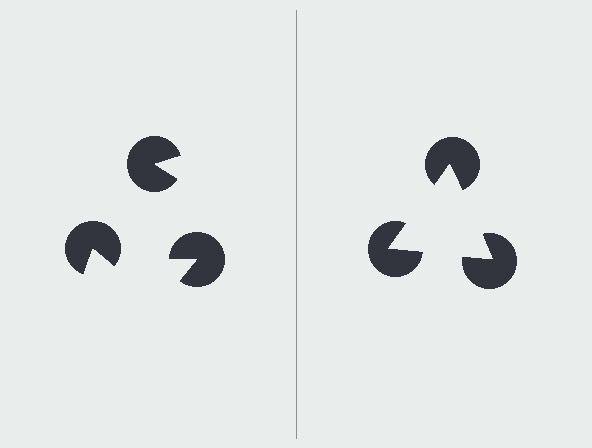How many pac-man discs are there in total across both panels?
6 — 3 on each side.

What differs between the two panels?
The pac-man discs are positioned identically on both sides; only the wedge orientations differ. On the right they align to a triangle; on the left they are misaligned.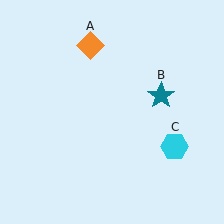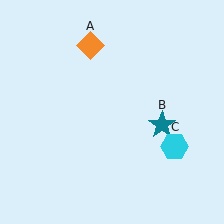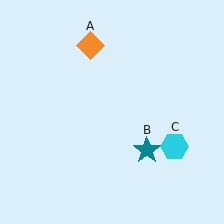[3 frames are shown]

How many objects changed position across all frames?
1 object changed position: teal star (object B).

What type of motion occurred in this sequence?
The teal star (object B) rotated clockwise around the center of the scene.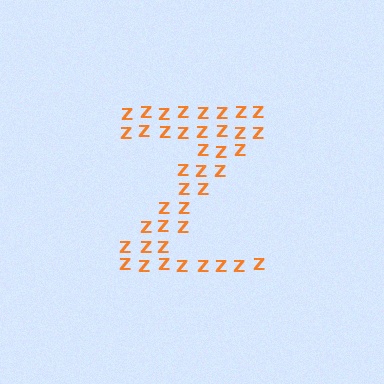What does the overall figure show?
The overall figure shows the letter Z.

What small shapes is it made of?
It is made of small letter Z's.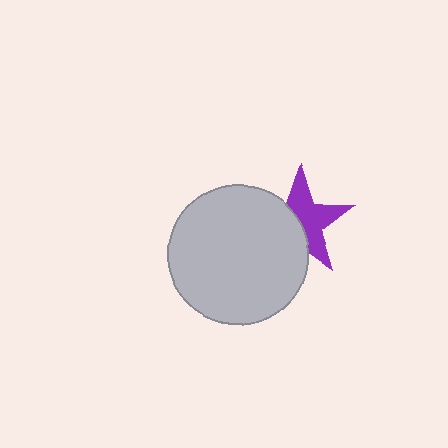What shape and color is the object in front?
The object in front is a light gray circle.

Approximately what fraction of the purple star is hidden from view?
Roughly 46% of the purple star is hidden behind the light gray circle.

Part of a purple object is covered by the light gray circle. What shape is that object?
It is a star.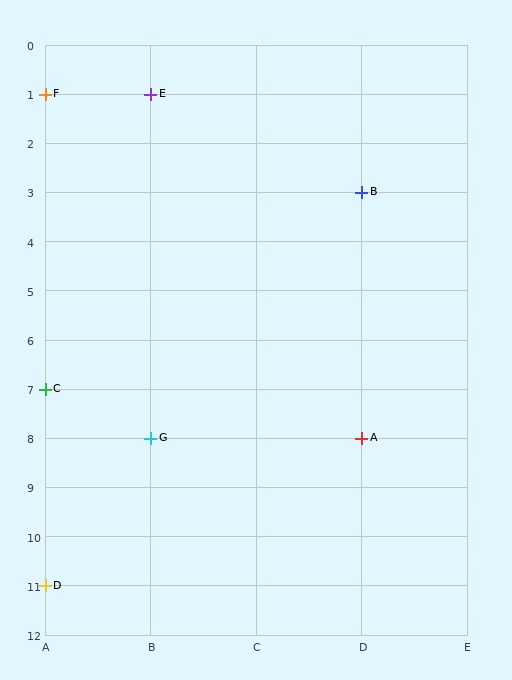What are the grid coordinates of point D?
Point D is at grid coordinates (A, 11).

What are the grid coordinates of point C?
Point C is at grid coordinates (A, 7).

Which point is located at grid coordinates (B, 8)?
Point G is at (B, 8).